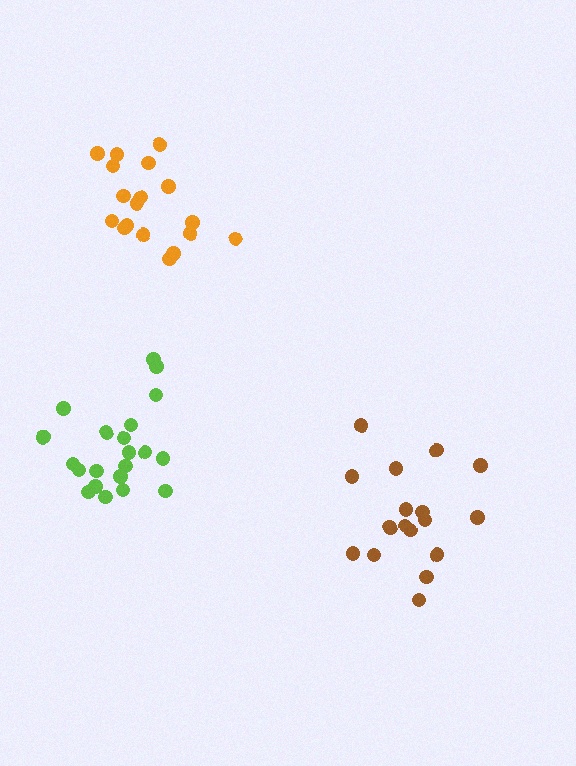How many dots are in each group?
Group 1: 18 dots, Group 2: 21 dots, Group 3: 17 dots (56 total).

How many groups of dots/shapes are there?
There are 3 groups.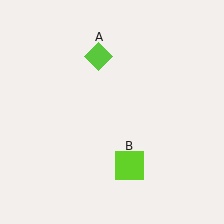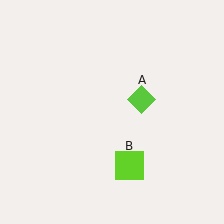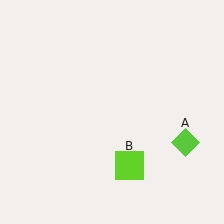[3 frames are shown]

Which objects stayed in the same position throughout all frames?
Lime square (object B) remained stationary.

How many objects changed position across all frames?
1 object changed position: lime diamond (object A).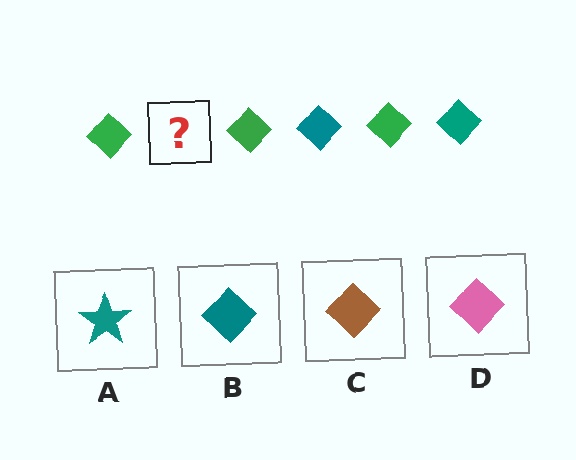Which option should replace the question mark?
Option B.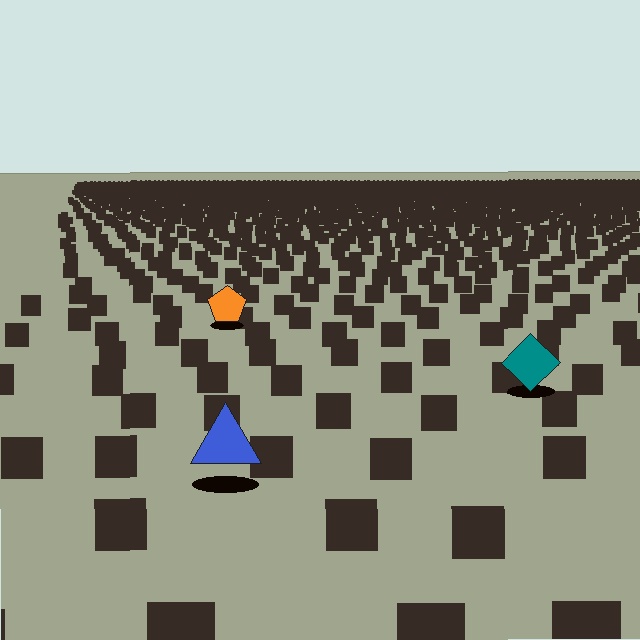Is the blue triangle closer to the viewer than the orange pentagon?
Yes. The blue triangle is closer — you can tell from the texture gradient: the ground texture is coarser near it.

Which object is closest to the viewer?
The blue triangle is closest. The texture marks near it are larger and more spread out.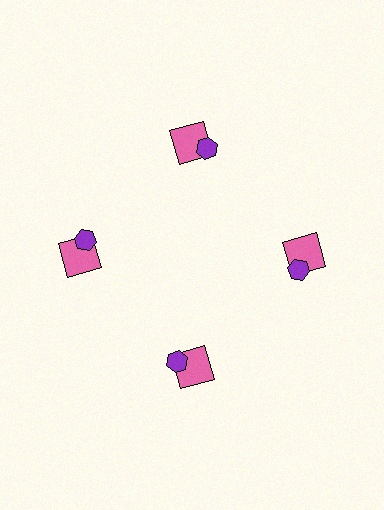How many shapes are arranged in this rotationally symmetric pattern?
There are 8 shapes, arranged in 4 groups of 2.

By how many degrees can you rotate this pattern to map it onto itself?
The pattern maps onto itself every 90 degrees of rotation.